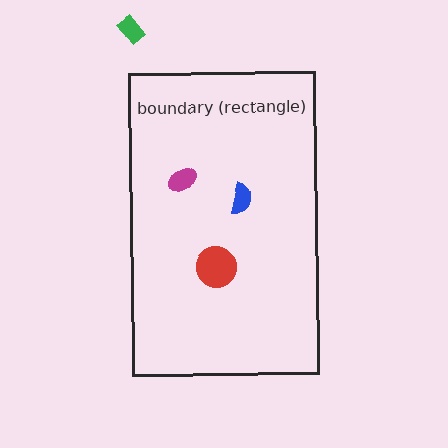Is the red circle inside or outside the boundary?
Inside.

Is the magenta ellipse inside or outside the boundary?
Inside.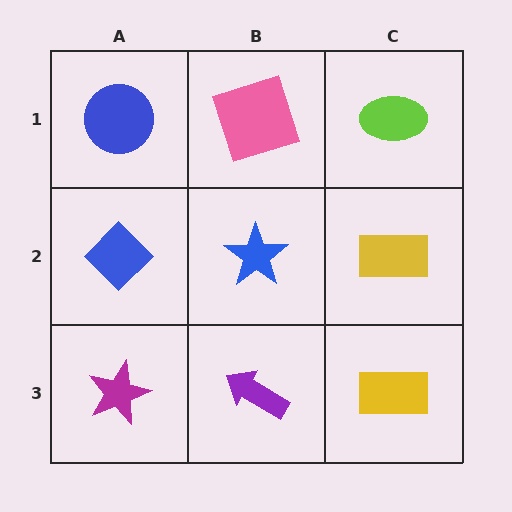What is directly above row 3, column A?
A blue diamond.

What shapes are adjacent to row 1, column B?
A blue star (row 2, column B), a blue circle (row 1, column A), a lime ellipse (row 1, column C).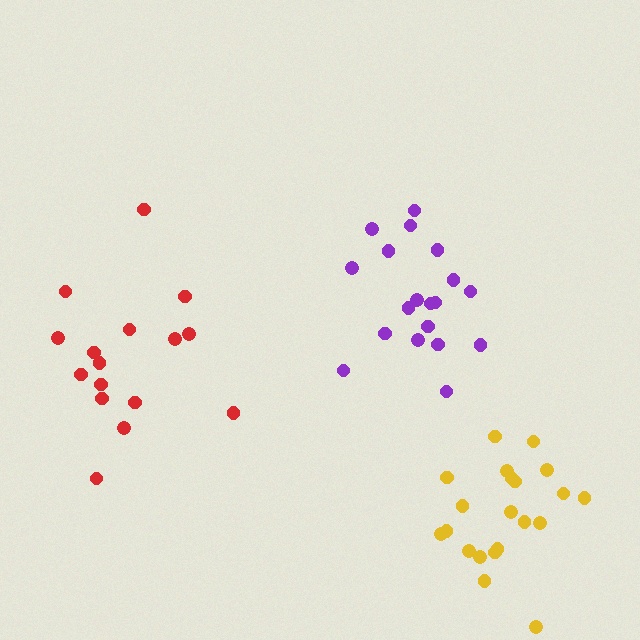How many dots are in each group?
Group 1: 21 dots, Group 2: 19 dots, Group 3: 16 dots (56 total).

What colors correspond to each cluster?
The clusters are colored: yellow, purple, red.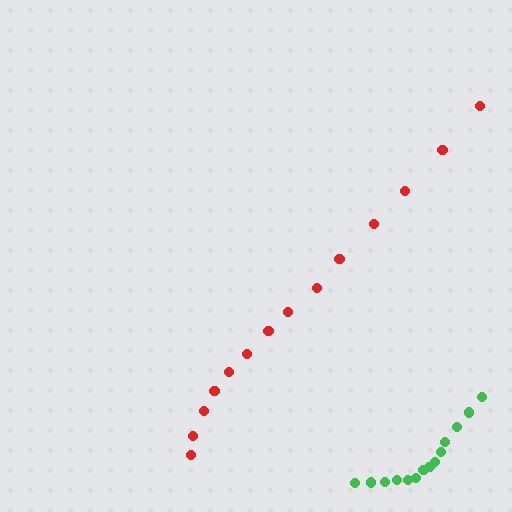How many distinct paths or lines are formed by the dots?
There are 2 distinct paths.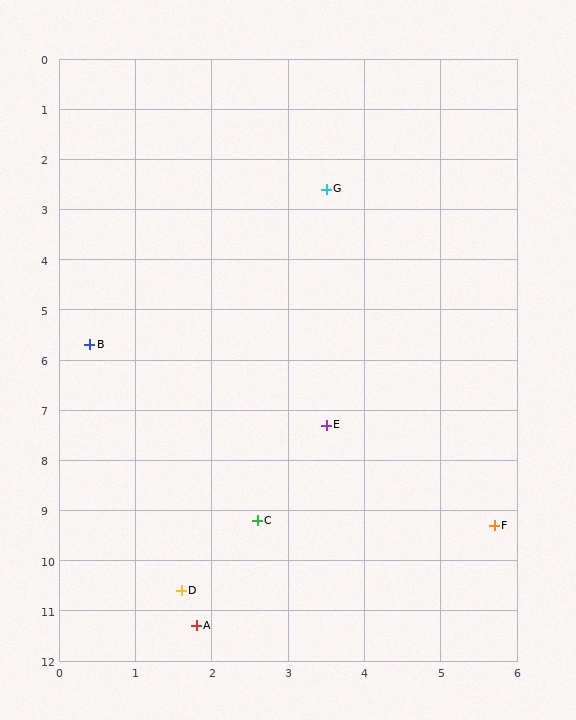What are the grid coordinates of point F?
Point F is at approximately (5.7, 9.3).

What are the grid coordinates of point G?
Point G is at approximately (3.5, 2.6).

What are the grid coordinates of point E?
Point E is at approximately (3.5, 7.3).